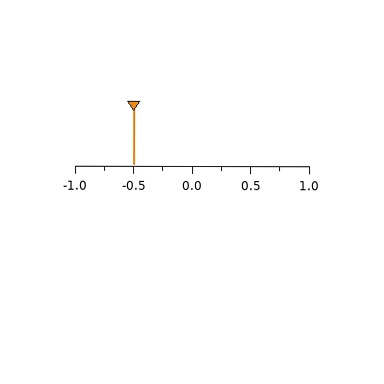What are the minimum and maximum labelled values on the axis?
The axis runs from -1.0 to 1.0.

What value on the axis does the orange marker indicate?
The marker indicates approximately -0.5.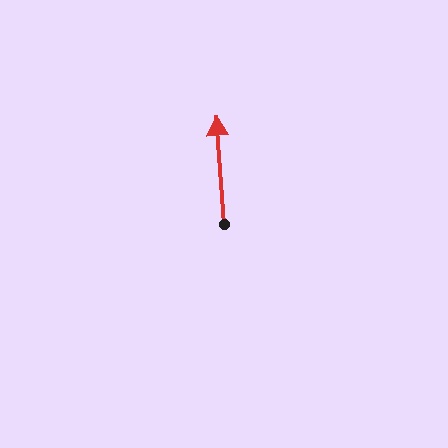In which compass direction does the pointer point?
North.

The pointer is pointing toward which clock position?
Roughly 12 o'clock.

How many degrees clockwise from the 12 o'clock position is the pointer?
Approximately 356 degrees.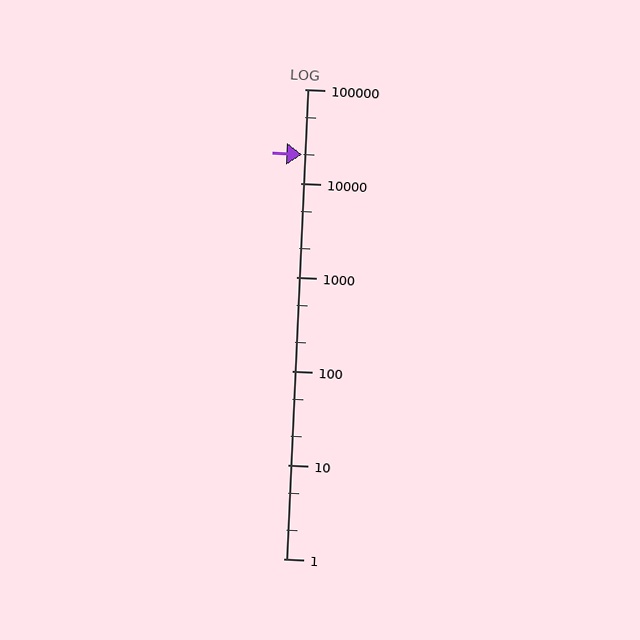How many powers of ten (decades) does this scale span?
The scale spans 5 decades, from 1 to 100000.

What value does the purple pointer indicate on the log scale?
The pointer indicates approximately 20000.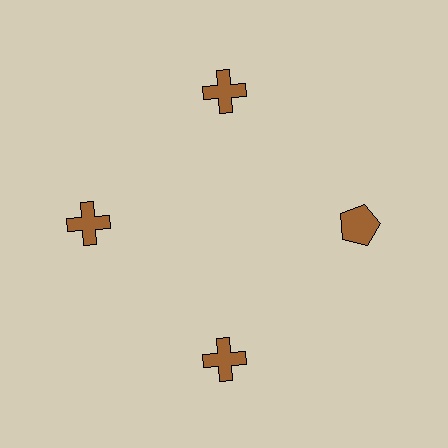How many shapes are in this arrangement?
There are 4 shapes arranged in a ring pattern.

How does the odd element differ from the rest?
It has a different shape: pentagon instead of cross.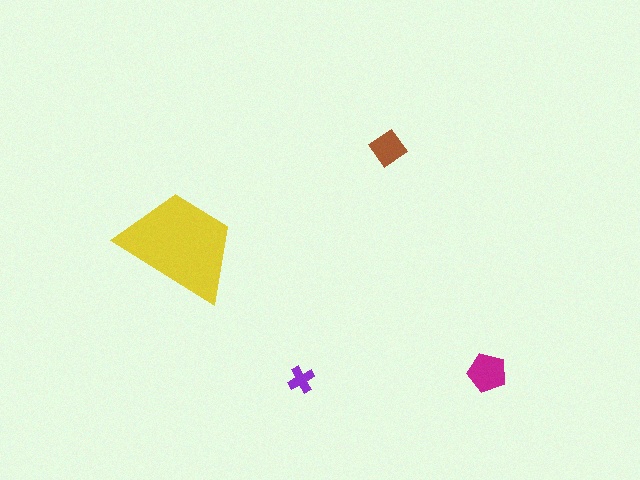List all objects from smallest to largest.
The purple cross, the brown diamond, the magenta pentagon, the yellow trapezoid.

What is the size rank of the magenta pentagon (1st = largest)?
2nd.